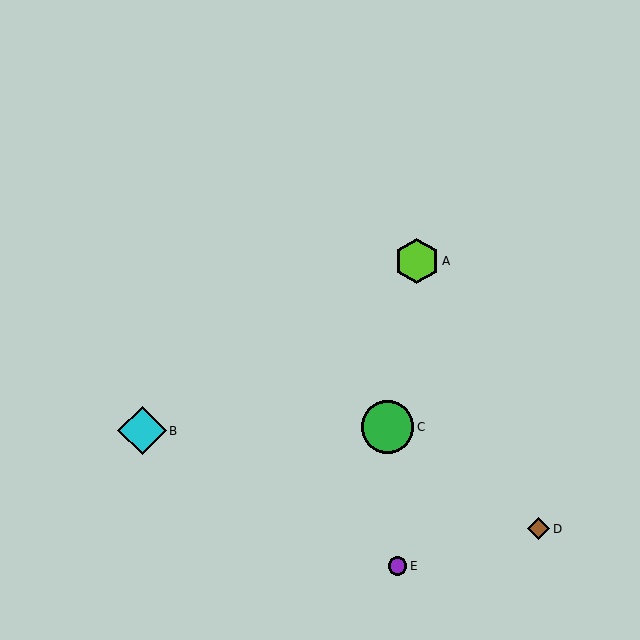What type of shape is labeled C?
Shape C is a green circle.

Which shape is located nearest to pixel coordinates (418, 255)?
The lime hexagon (labeled A) at (417, 261) is nearest to that location.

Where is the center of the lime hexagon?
The center of the lime hexagon is at (417, 261).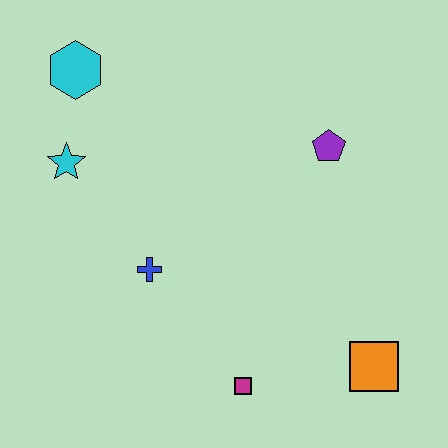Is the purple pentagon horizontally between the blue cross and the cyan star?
No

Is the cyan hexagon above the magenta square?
Yes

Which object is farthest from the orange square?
The cyan hexagon is farthest from the orange square.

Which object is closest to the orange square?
The magenta square is closest to the orange square.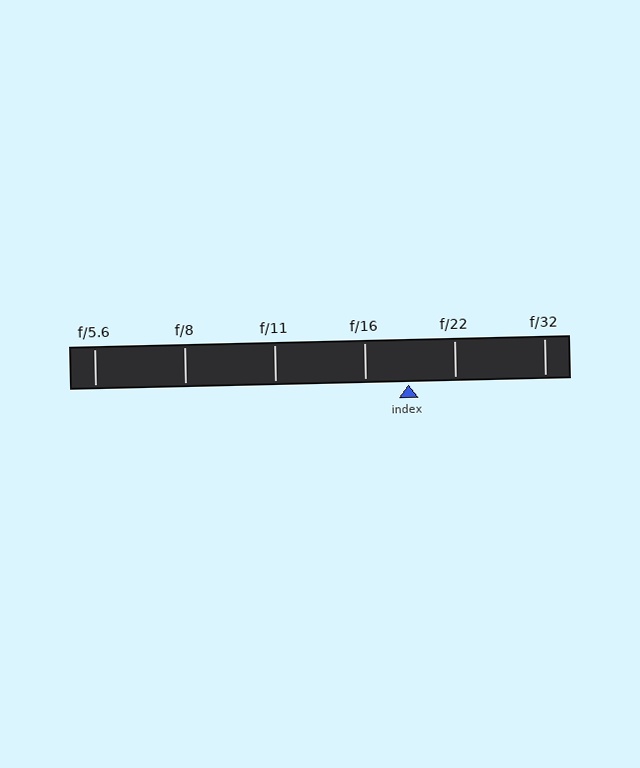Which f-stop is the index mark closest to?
The index mark is closest to f/16.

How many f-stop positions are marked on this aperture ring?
There are 6 f-stop positions marked.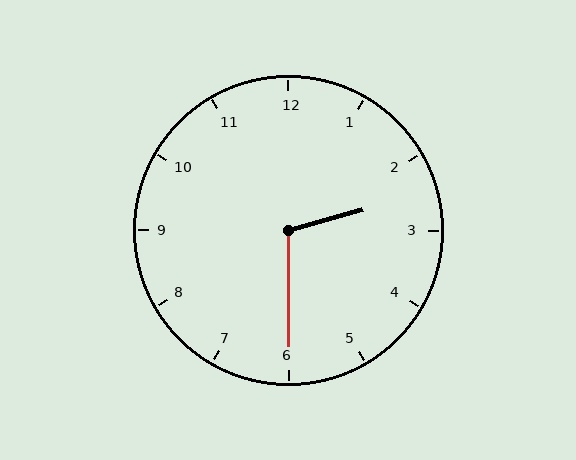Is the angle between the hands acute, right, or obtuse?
It is obtuse.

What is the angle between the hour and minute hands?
Approximately 105 degrees.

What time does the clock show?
2:30.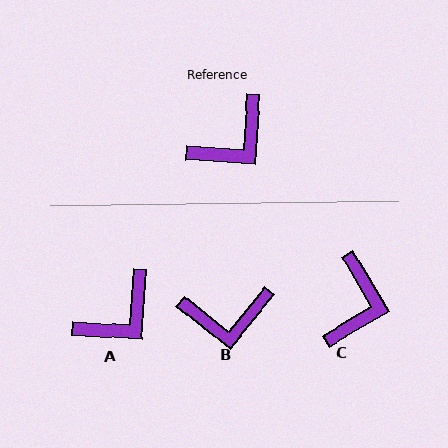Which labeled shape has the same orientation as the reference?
A.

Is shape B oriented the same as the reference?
No, it is off by about 35 degrees.